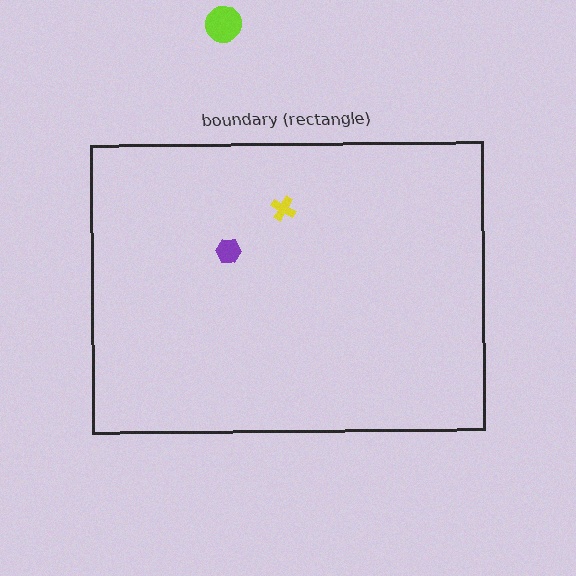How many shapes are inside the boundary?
2 inside, 1 outside.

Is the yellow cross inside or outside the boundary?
Inside.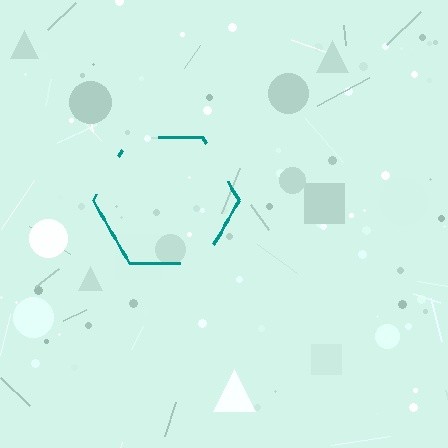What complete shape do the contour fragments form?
The contour fragments form a hexagon.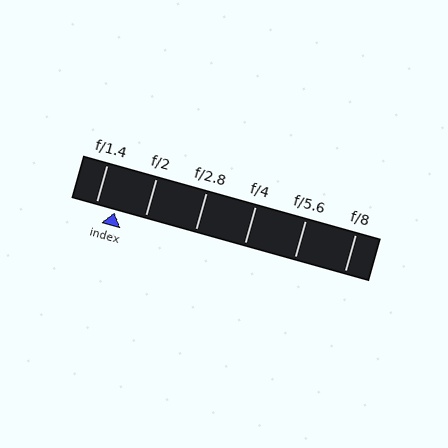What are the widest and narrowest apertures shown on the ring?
The widest aperture shown is f/1.4 and the narrowest is f/8.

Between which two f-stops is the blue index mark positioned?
The index mark is between f/1.4 and f/2.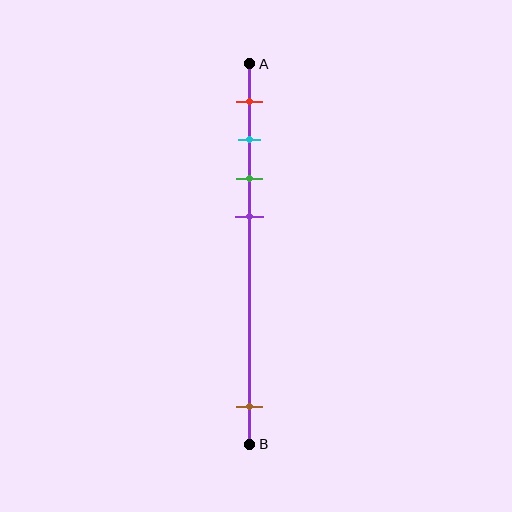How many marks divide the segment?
There are 5 marks dividing the segment.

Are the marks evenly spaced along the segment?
No, the marks are not evenly spaced.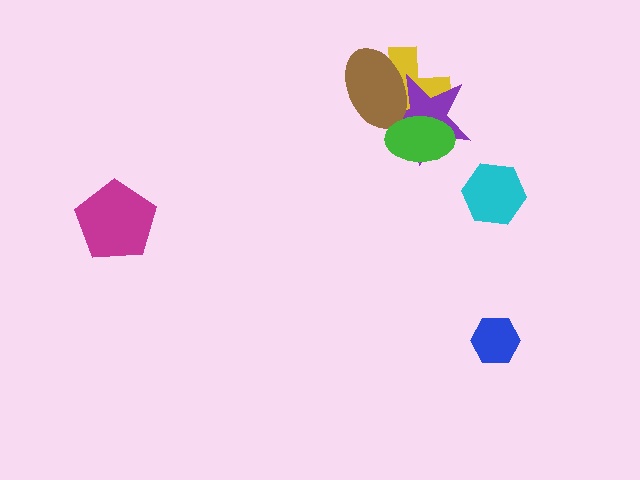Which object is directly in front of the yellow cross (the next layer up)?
The purple star is directly in front of the yellow cross.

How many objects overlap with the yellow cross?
3 objects overlap with the yellow cross.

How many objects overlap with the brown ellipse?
3 objects overlap with the brown ellipse.